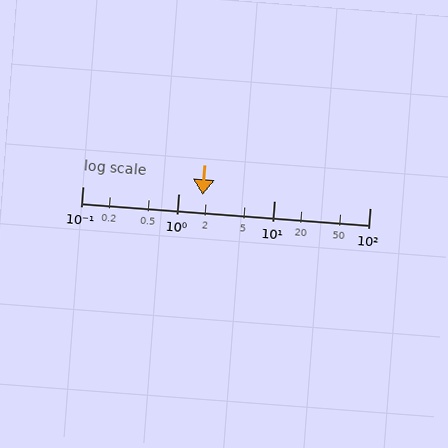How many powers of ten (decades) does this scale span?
The scale spans 3 decades, from 0.1 to 100.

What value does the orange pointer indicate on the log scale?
The pointer indicates approximately 1.8.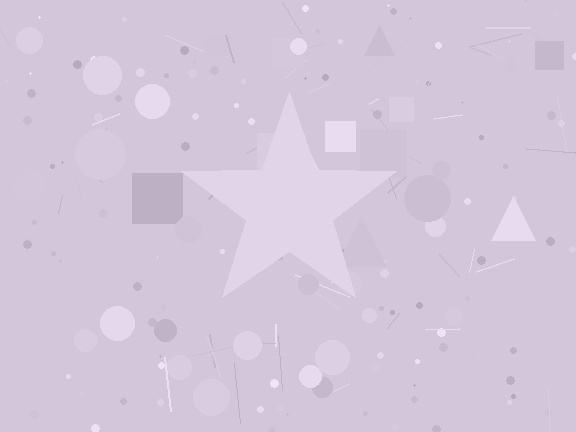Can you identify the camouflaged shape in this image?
The camouflaged shape is a star.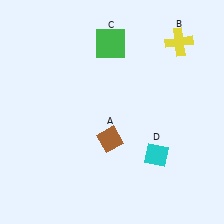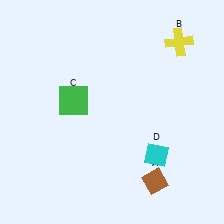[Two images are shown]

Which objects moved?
The objects that moved are: the brown diamond (A), the green square (C).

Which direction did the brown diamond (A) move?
The brown diamond (A) moved right.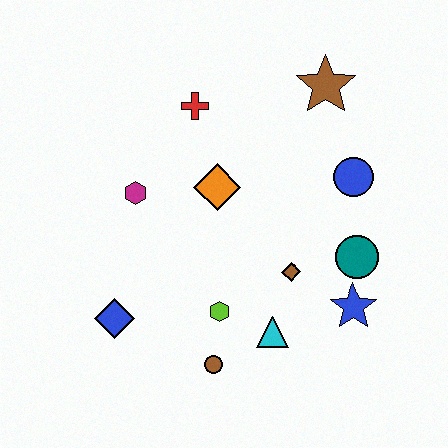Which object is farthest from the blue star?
The red cross is farthest from the blue star.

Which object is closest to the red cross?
The orange diamond is closest to the red cross.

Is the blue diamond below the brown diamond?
Yes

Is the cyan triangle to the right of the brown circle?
Yes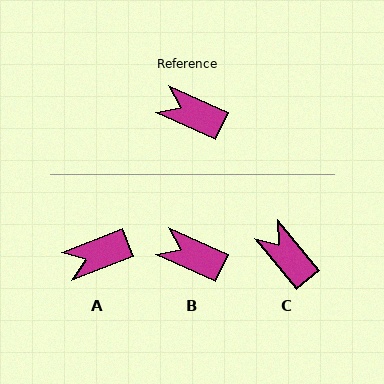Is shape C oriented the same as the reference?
No, it is off by about 26 degrees.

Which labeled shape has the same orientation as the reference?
B.